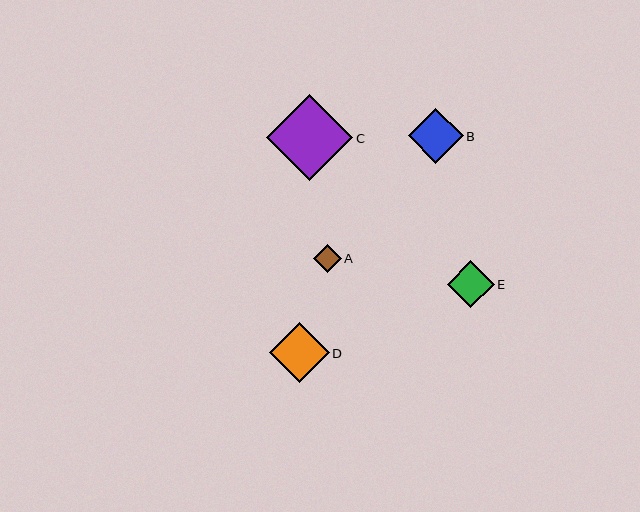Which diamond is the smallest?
Diamond A is the smallest with a size of approximately 28 pixels.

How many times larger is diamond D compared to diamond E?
Diamond D is approximately 1.3 times the size of diamond E.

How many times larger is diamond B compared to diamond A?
Diamond B is approximately 1.9 times the size of diamond A.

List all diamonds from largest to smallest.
From largest to smallest: C, D, B, E, A.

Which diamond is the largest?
Diamond C is the largest with a size of approximately 86 pixels.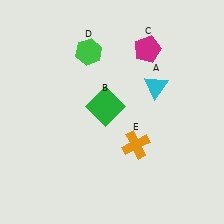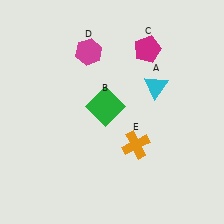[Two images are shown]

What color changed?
The hexagon (D) changed from green in Image 1 to magenta in Image 2.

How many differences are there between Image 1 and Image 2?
There is 1 difference between the two images.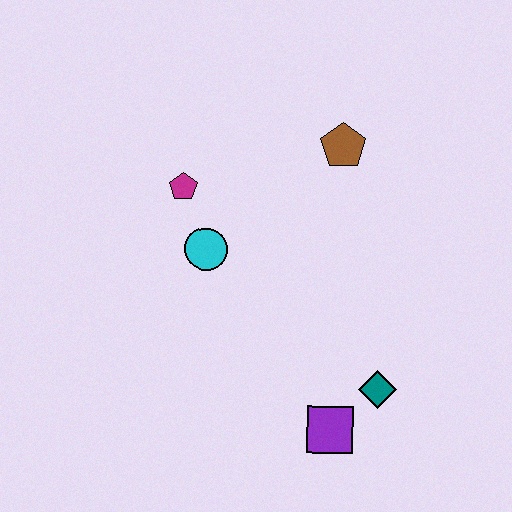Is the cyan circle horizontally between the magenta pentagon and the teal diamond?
Yes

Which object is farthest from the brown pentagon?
The purple square is farthest from the brown pentagon.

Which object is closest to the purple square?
The teal diamond is closest to the purple square.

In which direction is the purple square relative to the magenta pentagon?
The purple square is below the magenta pentagon.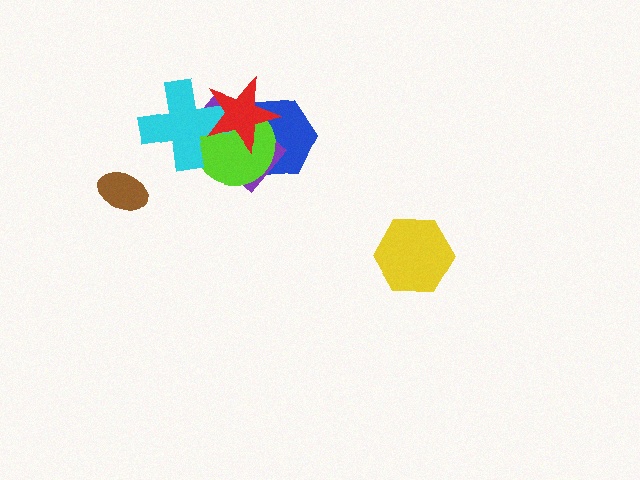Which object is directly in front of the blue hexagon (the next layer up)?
The purple rectangle is directly in front of the blue hexagon.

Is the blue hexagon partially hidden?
Yes, it is partially covered by another shape.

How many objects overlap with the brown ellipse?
0 objects overlap with the brown ellipse.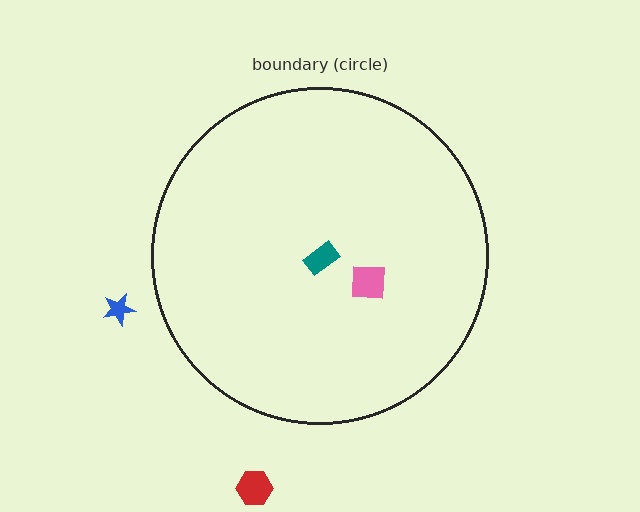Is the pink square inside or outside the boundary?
Inside.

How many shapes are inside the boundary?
2 inside, 2 outside.